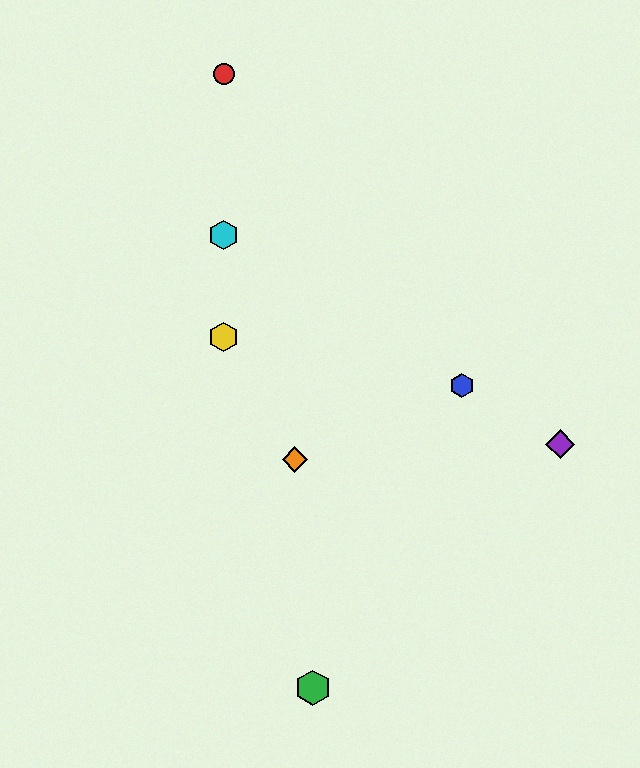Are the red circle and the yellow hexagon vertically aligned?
Yes, both are at x≈224.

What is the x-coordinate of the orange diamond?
The orange diamond is at x≈295.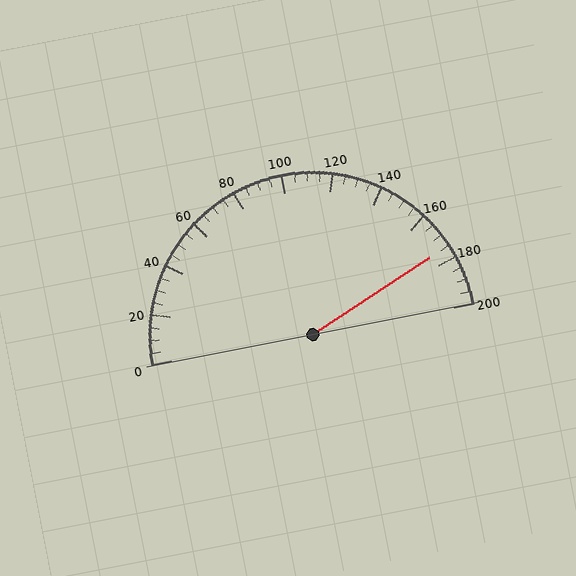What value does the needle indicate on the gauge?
The needle indicates approximately 175.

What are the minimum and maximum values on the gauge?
The gauge ranges from 0 to 200.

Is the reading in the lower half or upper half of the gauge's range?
The reading is in the upper half of the range (0 to 200).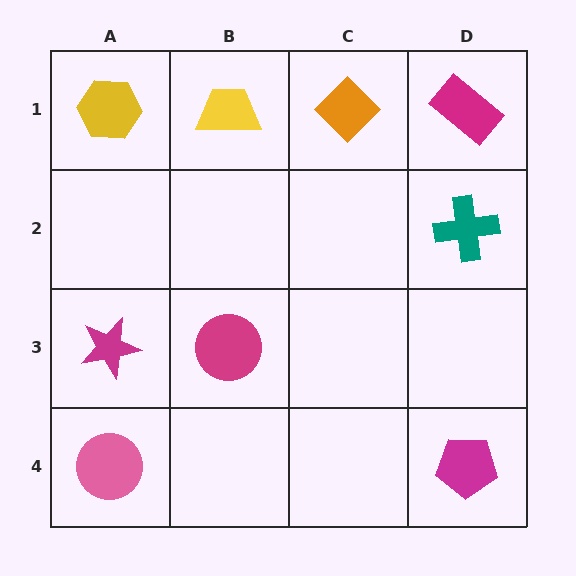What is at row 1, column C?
An orange diamond.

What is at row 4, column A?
A pink circle.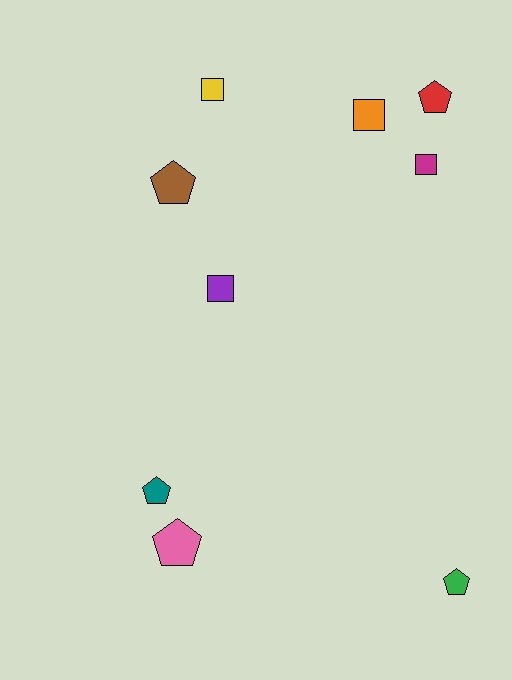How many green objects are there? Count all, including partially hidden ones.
There is 1 green object.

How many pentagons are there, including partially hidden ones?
There are 5 pentagons.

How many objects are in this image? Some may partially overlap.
There are 9 objects.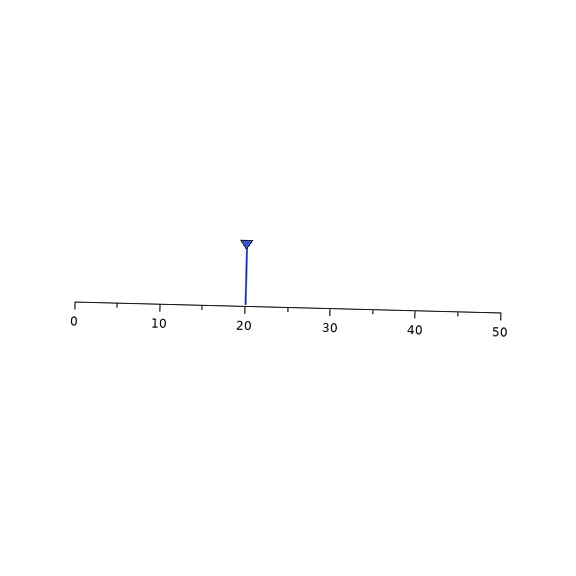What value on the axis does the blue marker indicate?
The marker indicates approximately 20.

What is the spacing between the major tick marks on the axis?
The major ticks are spaced 10 apart.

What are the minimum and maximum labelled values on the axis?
The axis runs from 0 to 50.